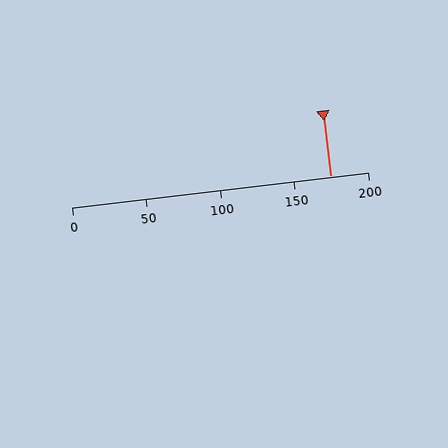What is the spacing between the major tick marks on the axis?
The major ticks are spaced 50 apart.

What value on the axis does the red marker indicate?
The marker indicates approximately 175.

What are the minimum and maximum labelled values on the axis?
The axis runs from 0 to 200.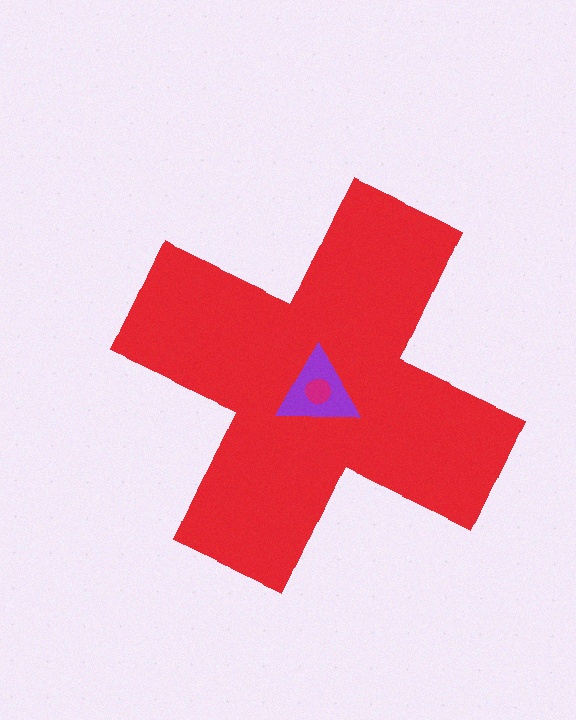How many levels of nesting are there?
3.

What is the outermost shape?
The red cross.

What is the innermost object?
The magenta circle.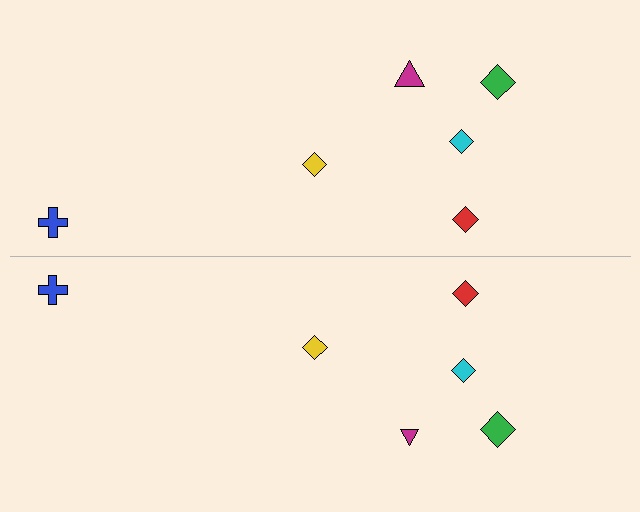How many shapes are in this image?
There are 12 shapes in this image.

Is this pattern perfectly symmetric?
No, the pattern is not perfectly symmetric. The magenta triangle on the bottom side has a different size than its mirror counterpart.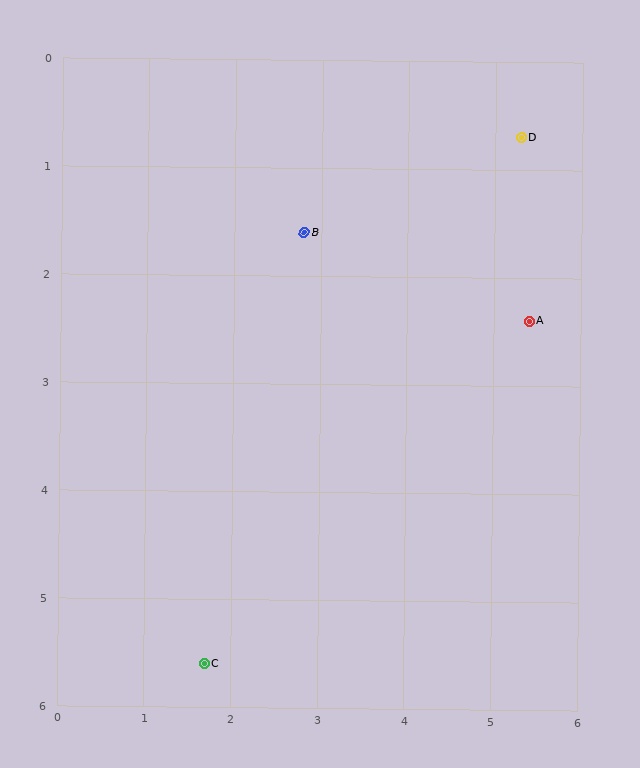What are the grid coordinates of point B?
Point B is at approximately (2.8, 1.6).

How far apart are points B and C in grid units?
Points B and C are about 4.1 grid units apart.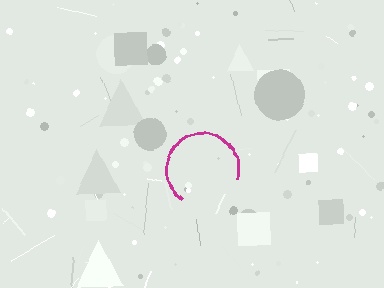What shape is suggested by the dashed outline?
The dashed outline suggests a circle.